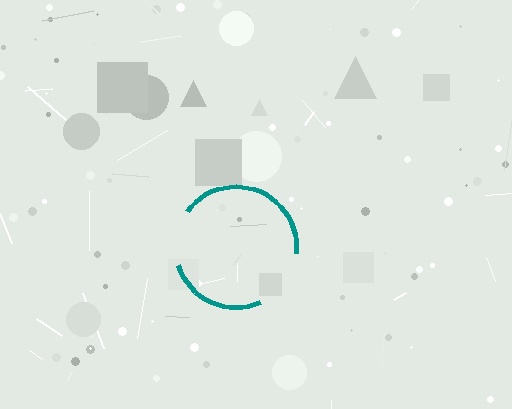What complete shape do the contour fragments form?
The contour fragments form a circle.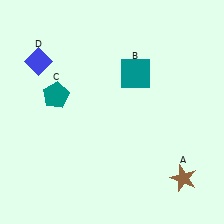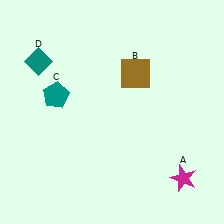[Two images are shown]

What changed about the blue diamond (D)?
In Image 1, D is blue. In Image 2, it changed to teal.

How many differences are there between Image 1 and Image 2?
There are 3 differences between the two images.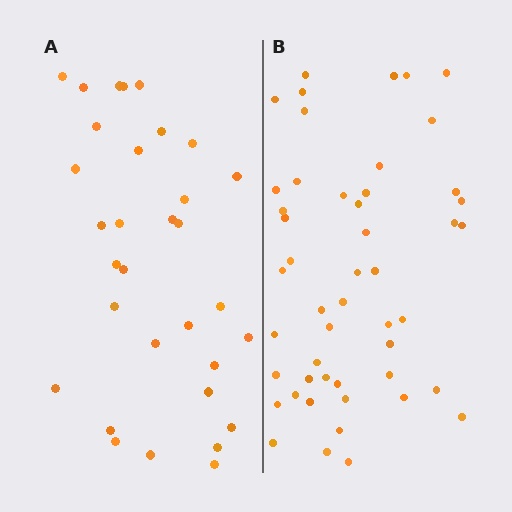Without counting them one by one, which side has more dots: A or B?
Region B (the right region) has more dots.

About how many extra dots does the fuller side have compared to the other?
Region B has approximately 15 more dots than region A.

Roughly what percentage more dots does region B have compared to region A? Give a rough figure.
About 55% more.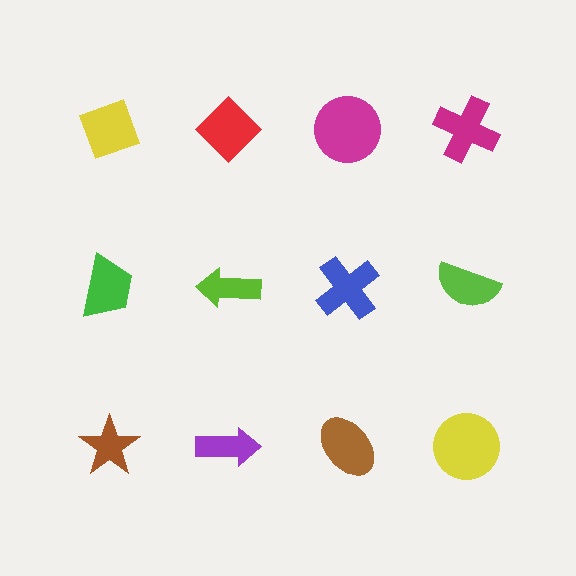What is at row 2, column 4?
A lime semicircle.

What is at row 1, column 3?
A magenta circle.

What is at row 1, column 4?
A magenta cross.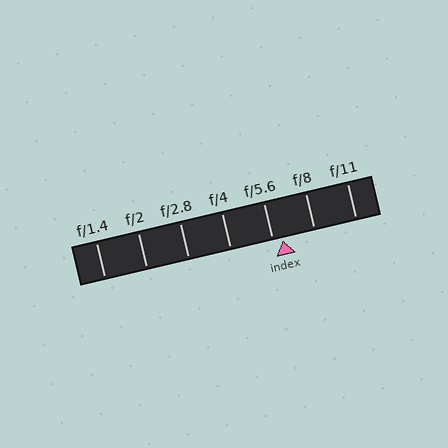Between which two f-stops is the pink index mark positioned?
The index mark is between f/5.6 and f/8.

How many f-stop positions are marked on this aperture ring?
There are 7 f-stop positions marked.